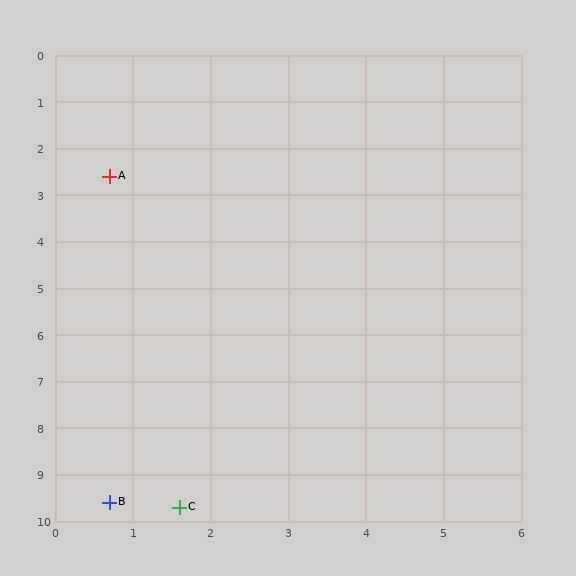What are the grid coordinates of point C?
Point C is at approximately (1.6, 9.7).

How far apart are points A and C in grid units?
Points A and C are about 7.2 grid units apart.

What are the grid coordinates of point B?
Point B is at approximately (0.7, 9.6).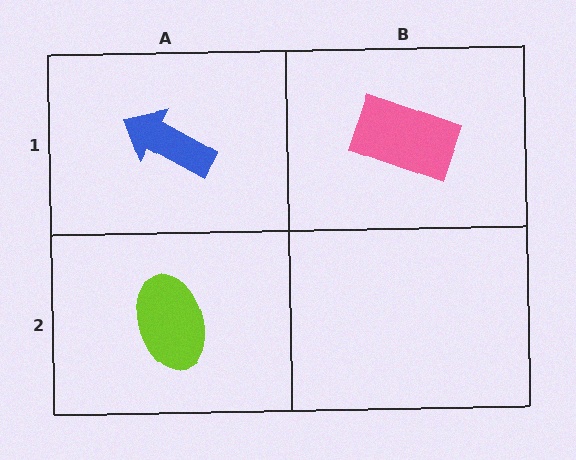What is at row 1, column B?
A pink rectangle.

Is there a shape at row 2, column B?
No, that cell is empty.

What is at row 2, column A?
A lime ellipse.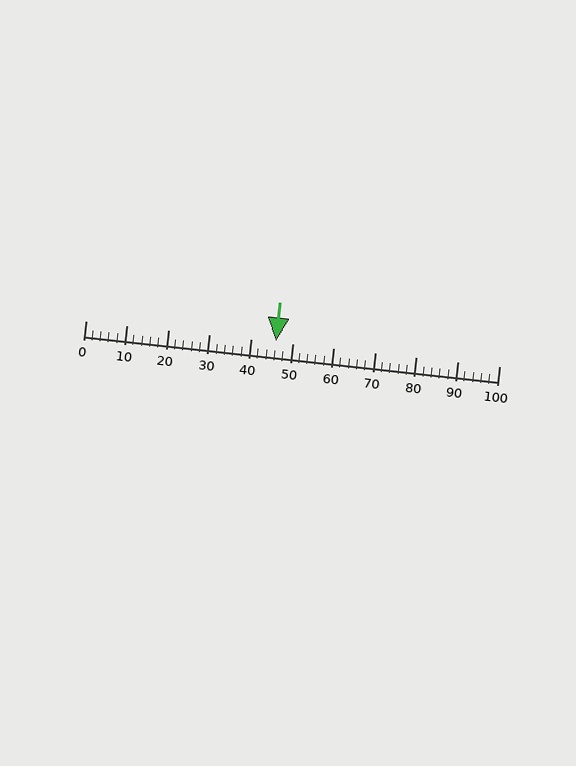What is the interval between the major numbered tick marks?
The major tick marks are spaced 10 units apart.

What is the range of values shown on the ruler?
The ruler shows values from 0 to 100.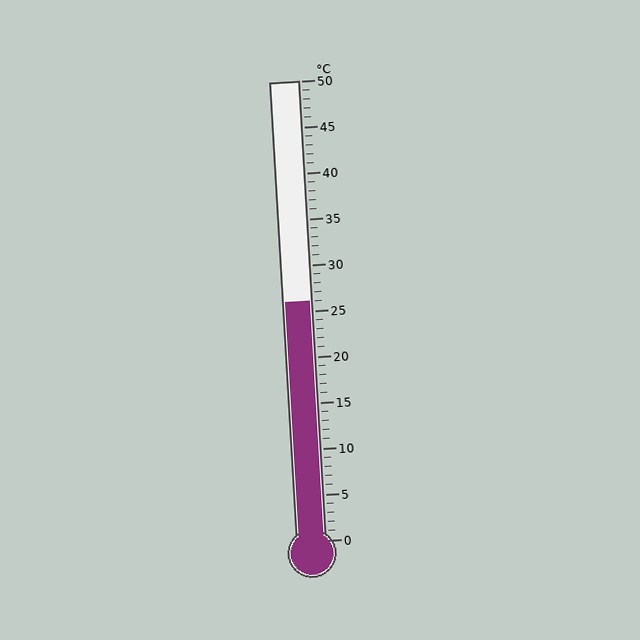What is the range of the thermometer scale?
The thermometer scale ranges from 0°C to 50°C.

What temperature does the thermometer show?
The thermometer shows approximately 26°C.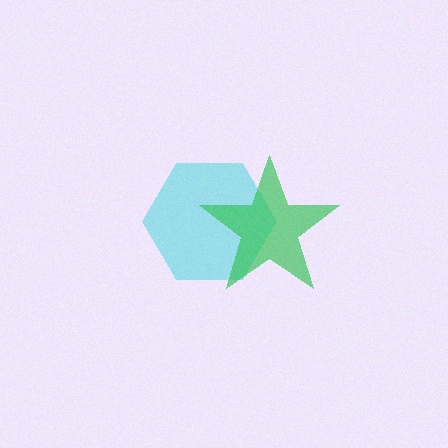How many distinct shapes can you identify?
There are 2 distinct shapes: a cyan hexagon, a green star.